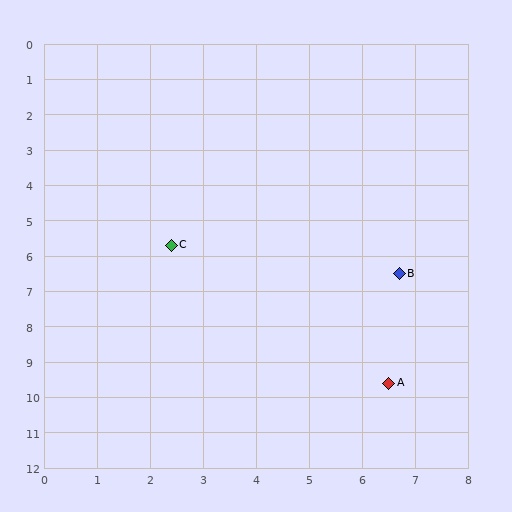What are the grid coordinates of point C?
Point C is at approximately (2.4, 5.7).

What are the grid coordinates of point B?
Point B is at approximately (6.7, 6.5).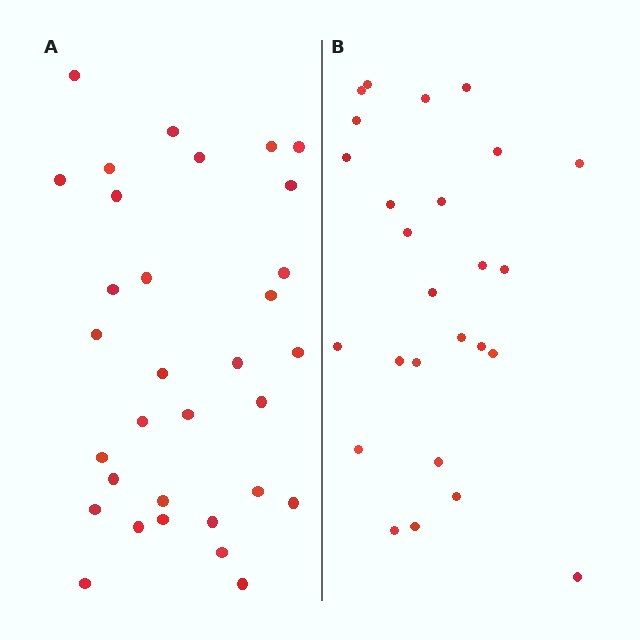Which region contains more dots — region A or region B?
Region A (the left region) has more dots.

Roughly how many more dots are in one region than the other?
Region A has about 6 more dots than region B.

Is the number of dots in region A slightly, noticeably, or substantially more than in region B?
Region A has only slightly more — the two regions are fairly close. The ratio is roughly 1.2 to 1.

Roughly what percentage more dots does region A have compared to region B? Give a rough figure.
About 25% more.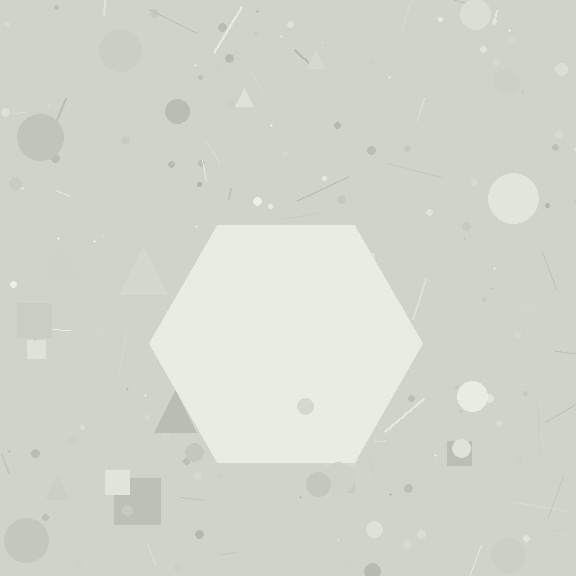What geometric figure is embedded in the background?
A hexagon is embedded in the background.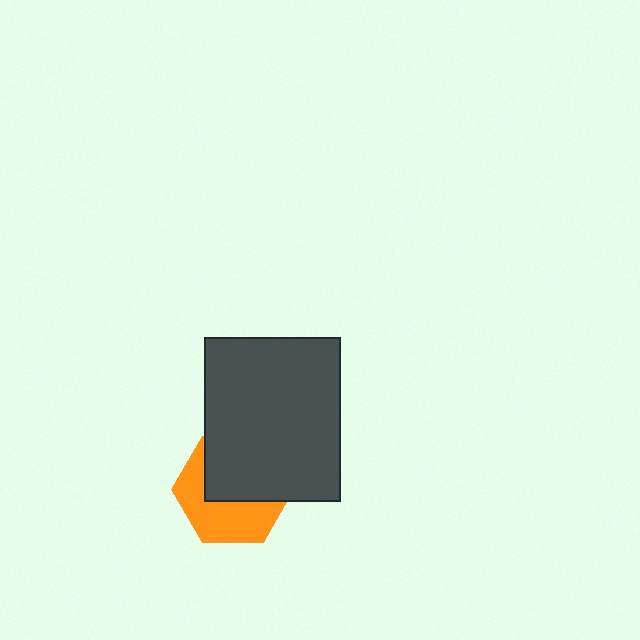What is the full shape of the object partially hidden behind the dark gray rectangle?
The partially hidden object is an orange hexagon.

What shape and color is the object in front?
The object in front is a dark gray rectangle.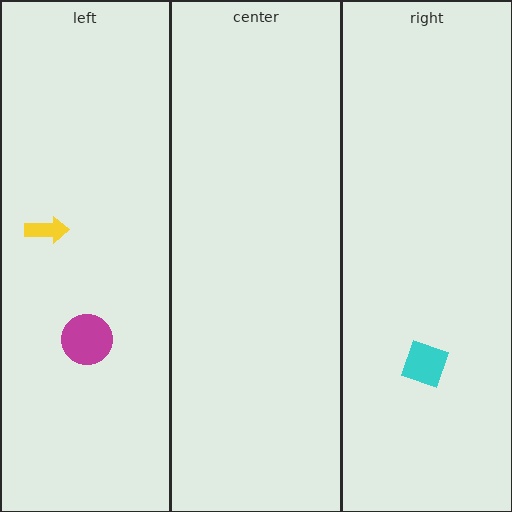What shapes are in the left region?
The magenta circle, the yellow arrow.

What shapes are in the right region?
The cyan diamond.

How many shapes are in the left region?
2.